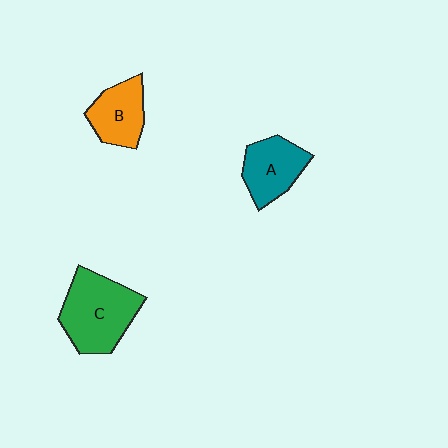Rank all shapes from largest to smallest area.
From largest to smallest: C (green), A (teal), B (orange).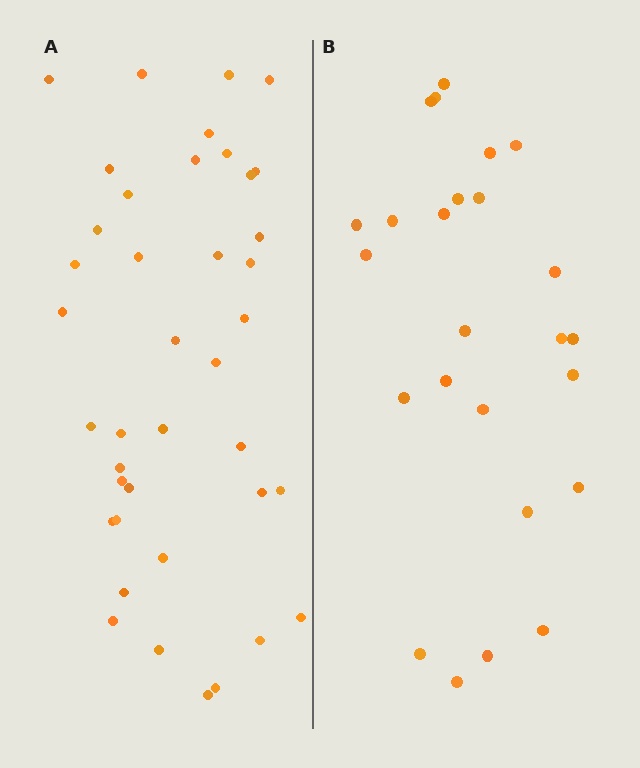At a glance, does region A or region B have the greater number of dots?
Region A (the left region) has more dots.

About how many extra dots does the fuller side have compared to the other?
Region A has approximately 15 more dots than region B.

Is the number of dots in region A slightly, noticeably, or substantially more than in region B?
Region A has substantially more. The ratio is roughly 1.6 to 1.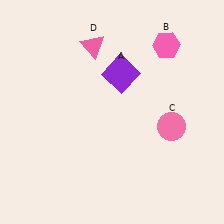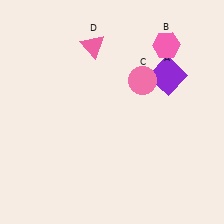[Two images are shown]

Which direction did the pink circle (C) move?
The pink circle (C) moved up.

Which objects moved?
The objects that moved are: the purple square (A), the pink circle (C).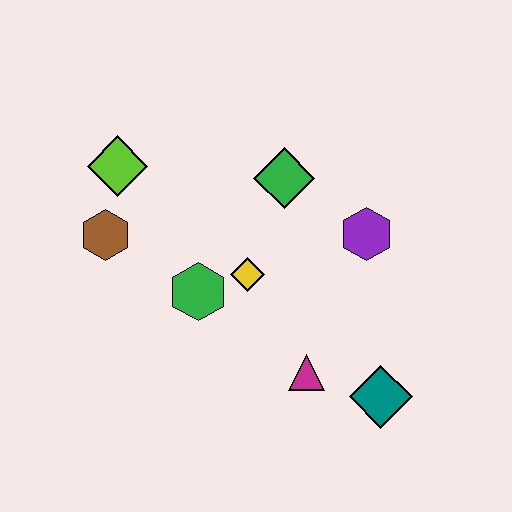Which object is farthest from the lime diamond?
The teal diamond is farthest from the lime diamond.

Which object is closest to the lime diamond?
The brown hexagon is closest to the lime diamond.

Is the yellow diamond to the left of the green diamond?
Yes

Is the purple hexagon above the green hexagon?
Yes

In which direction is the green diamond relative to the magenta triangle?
The green diamond is above the magenta triangle.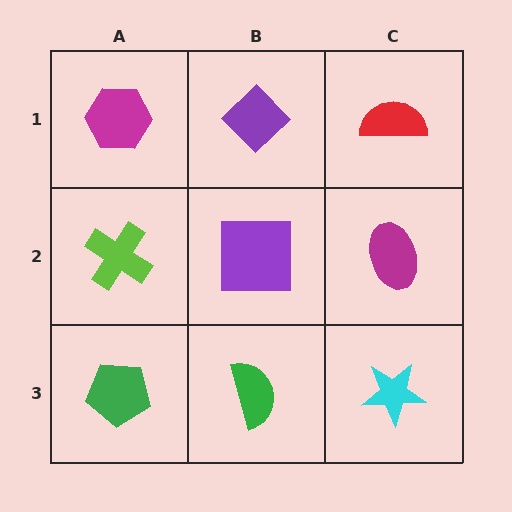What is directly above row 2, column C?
A red semicircle.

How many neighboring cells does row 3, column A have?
2.